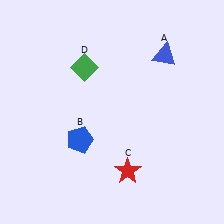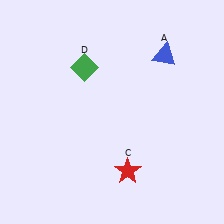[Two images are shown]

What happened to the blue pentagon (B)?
The blue pentagon (B) was removed in Image 2. It was in the bottom-left area of Image 1.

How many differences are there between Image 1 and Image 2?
There is 1 difference between the two images.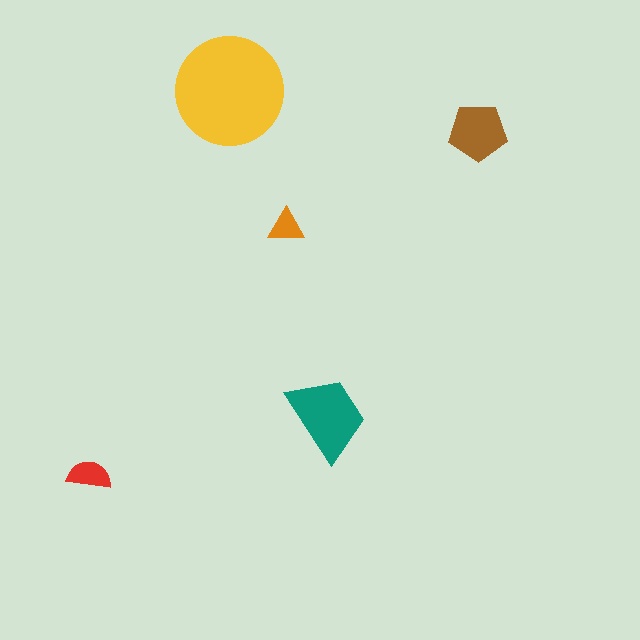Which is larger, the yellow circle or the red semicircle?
The yellow circle.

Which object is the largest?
The yellow circle.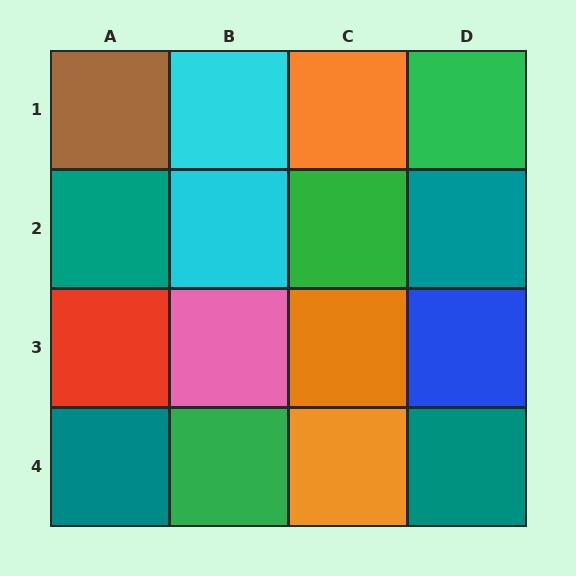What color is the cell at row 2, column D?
Teal.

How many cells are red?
1 cell is red.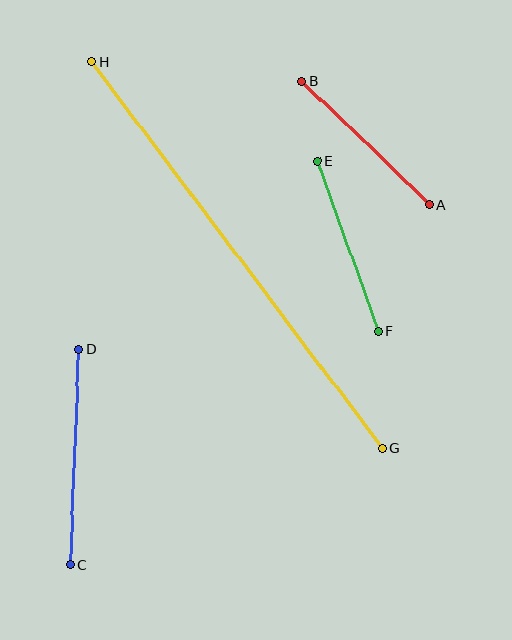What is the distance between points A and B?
The distance is approximately 177 pixels.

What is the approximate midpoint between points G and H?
The midpoint is at approximately (237, 255) pixels.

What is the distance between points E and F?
The distance is approximately 181 pixels.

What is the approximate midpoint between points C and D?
The midpoint is at approximately (74, 457) pixels.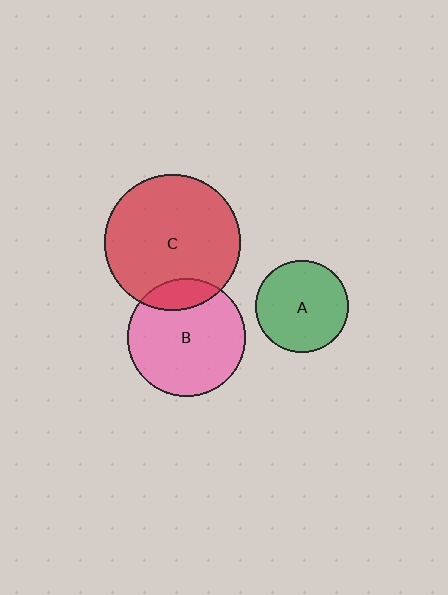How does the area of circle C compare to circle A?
Approximately 2.2 times.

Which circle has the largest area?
Circle C (red).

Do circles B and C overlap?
Yes.